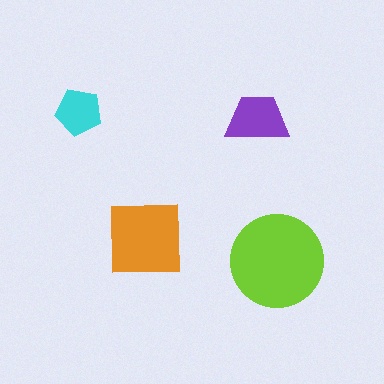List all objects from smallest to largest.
The cyan pentagon, the purple trapezoid, the orange square, the lime circle.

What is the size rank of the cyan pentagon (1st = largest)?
4th.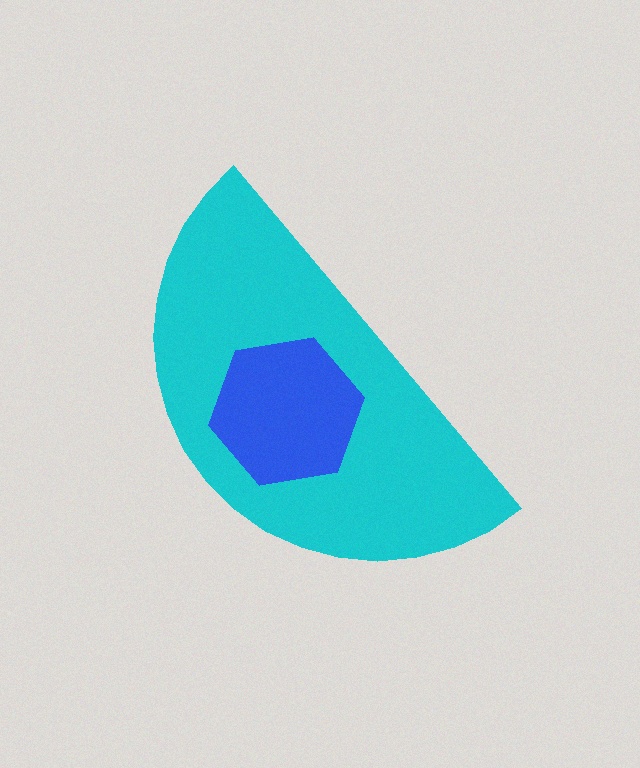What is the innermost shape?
The blue hexagon.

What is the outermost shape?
The cyan semicircle.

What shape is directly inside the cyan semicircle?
The blue hexagon.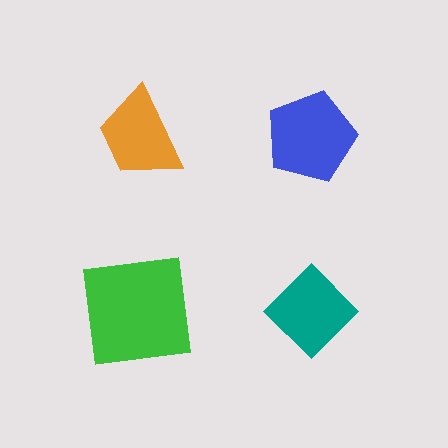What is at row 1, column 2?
A blue pentagon.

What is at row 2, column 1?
A green square.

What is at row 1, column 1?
An orange trapezoid.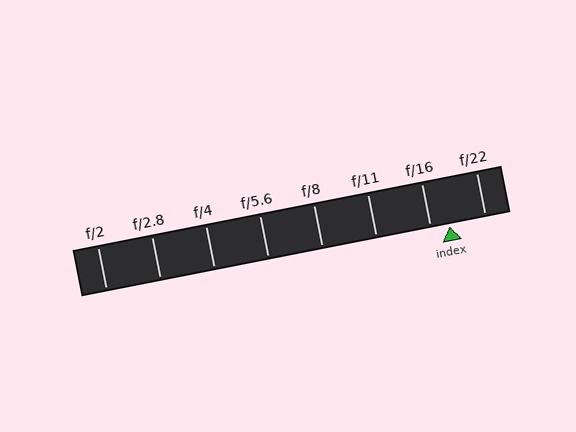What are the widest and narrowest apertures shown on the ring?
The widest aperture shown is f/2 and the narrowest is f/22.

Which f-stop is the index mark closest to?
The index mark is closest to f/16.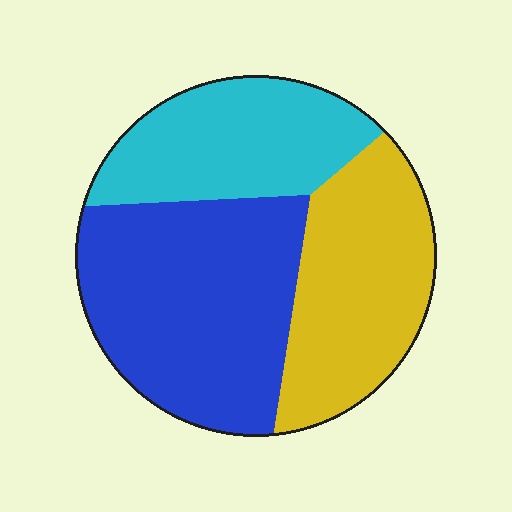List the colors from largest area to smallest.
From largest to smallest: blue, yellow, cyan.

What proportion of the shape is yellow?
Yellow covers around 30% of the shape.